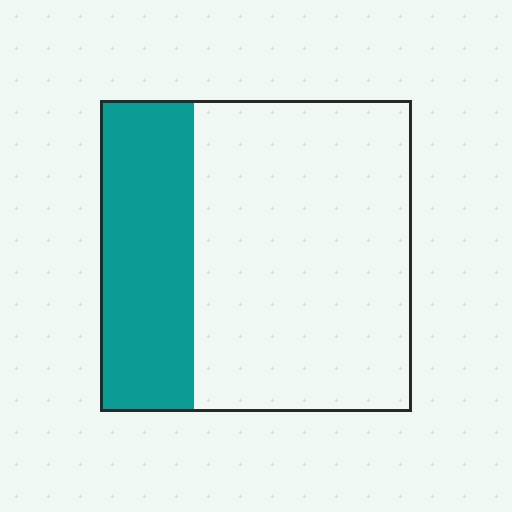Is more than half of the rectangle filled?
No.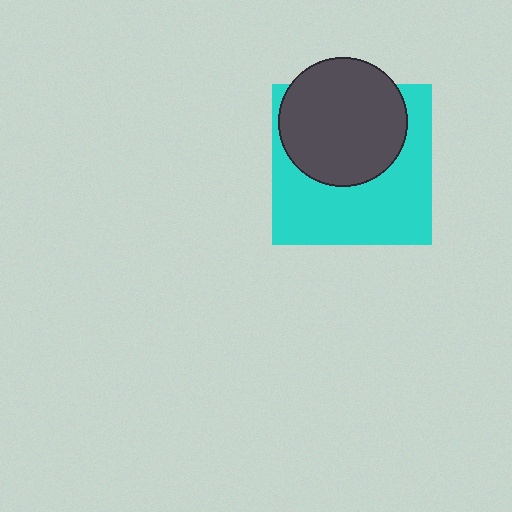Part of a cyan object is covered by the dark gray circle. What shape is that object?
It is a square.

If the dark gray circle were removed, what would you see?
You would see the complete cyan square.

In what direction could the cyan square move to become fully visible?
The cyan square could move down. That would shift it out from behind the dark gray circle entirely.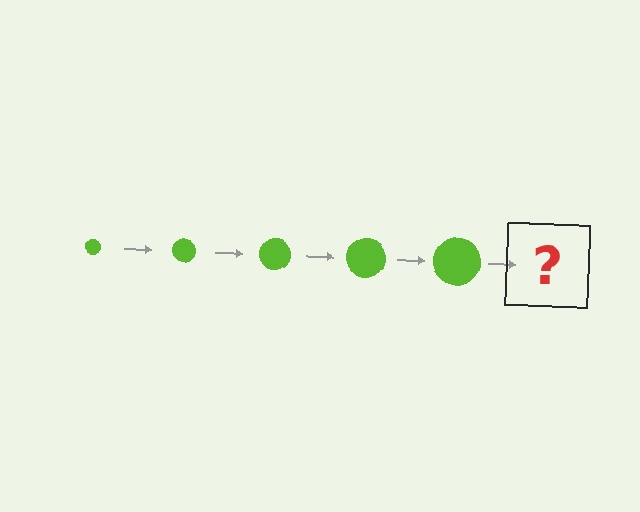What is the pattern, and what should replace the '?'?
The pattern is that the circle gets progressively larger each step. The '?' should be a lime circle, larger than the previous one.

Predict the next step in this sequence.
The next step is a lime circle, larger than the previous one.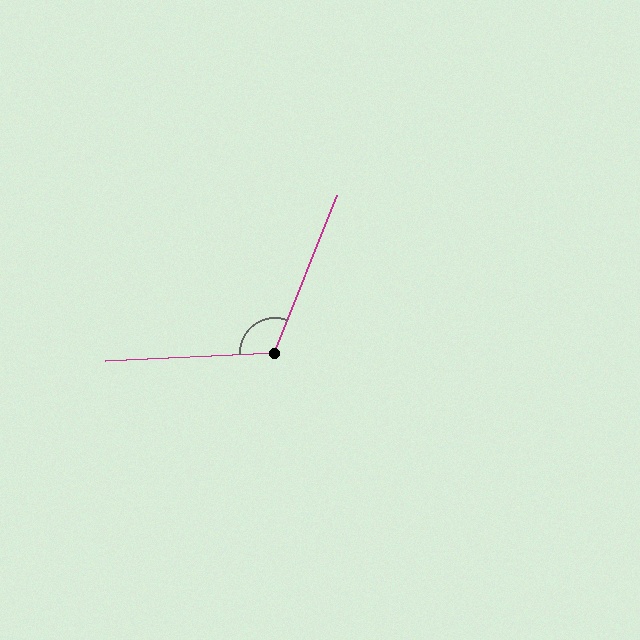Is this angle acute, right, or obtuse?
It is obtuse.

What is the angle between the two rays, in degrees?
Approximately 115 degrees.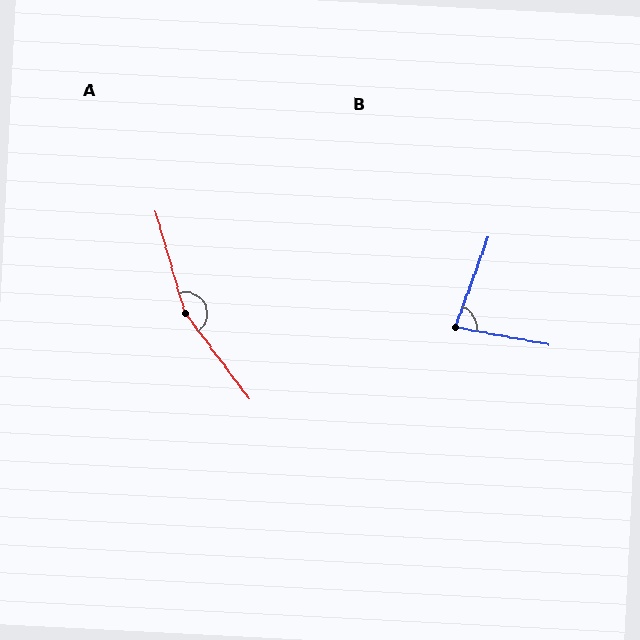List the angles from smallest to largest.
B (80°), A (160°).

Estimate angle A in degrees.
Approximately 160 degrees.